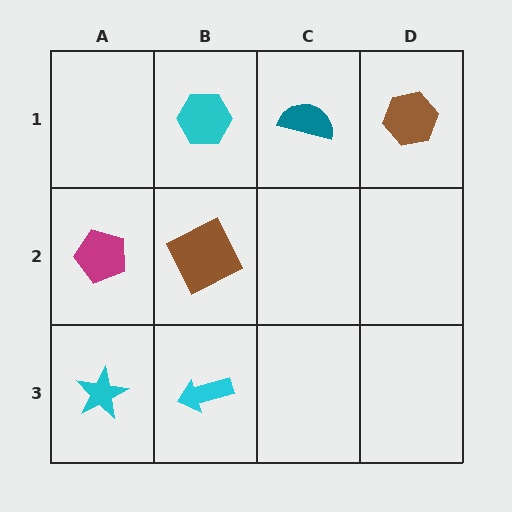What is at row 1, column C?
A teal semicircle.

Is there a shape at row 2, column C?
No, that cell is empty.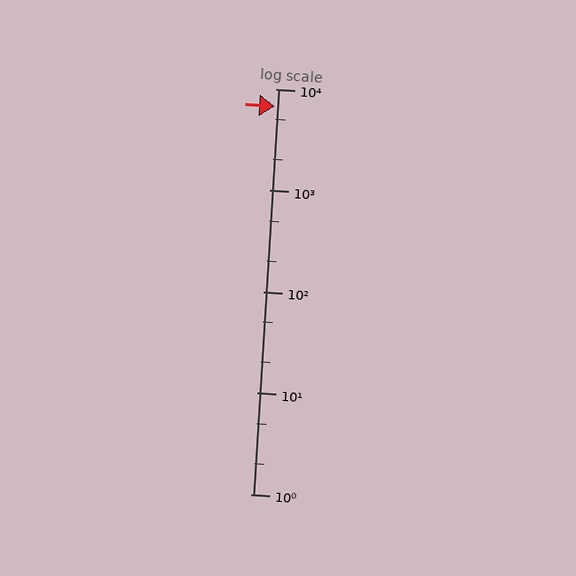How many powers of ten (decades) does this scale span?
The scale spans 4 decades, from 1 to 10000.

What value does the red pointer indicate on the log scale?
The pointer indicates approximately 6800.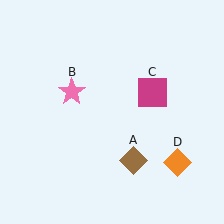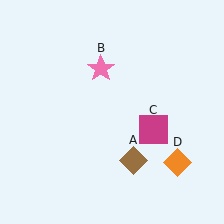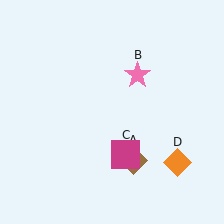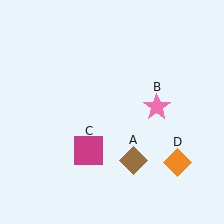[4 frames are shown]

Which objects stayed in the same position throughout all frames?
Brown diamond (object A) and orange diamond (object D) remained stationary.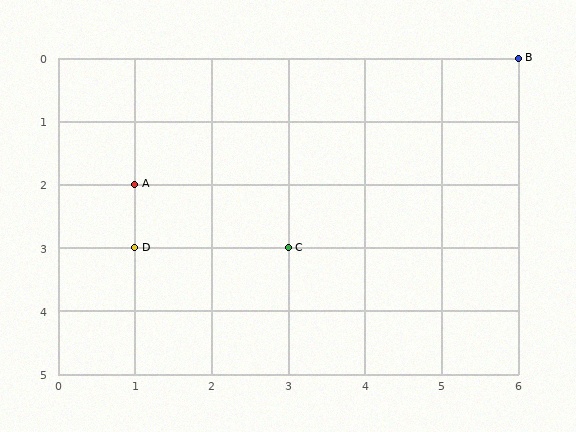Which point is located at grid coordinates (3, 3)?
Point C is at (3, 3).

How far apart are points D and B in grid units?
Points D and B are 5 columns and 3 rows apart (about 5.8 grid units diagonally).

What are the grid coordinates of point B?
Point B is at grid coordinates (6, 0).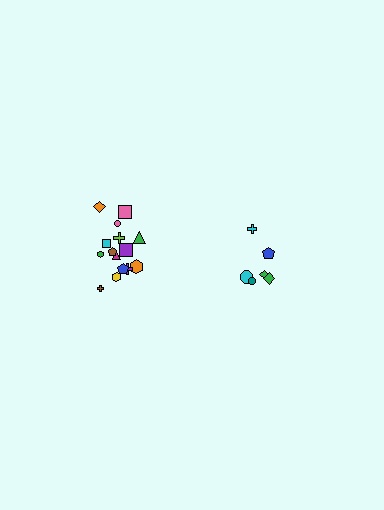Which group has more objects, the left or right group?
The left group.